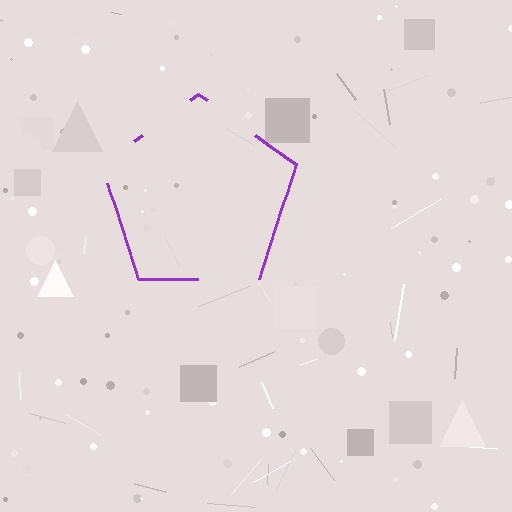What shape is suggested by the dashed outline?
The dashed outline suggests a pentagon.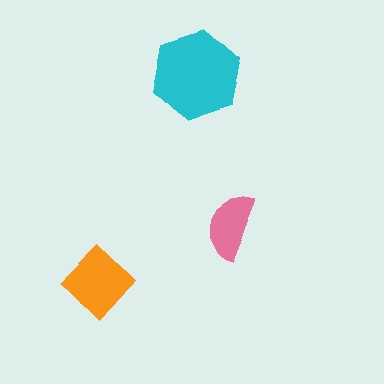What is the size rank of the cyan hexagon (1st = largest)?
1st.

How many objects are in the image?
There are 3 objects in the image.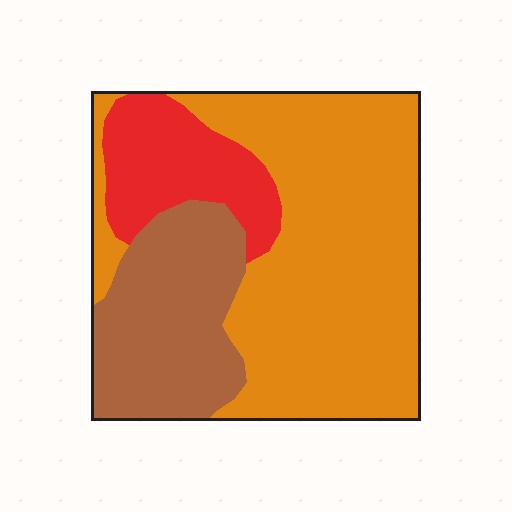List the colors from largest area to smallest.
From largest to smallest: orange, brown, red.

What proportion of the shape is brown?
Brown takes up about one quarter (1/4) of the shape.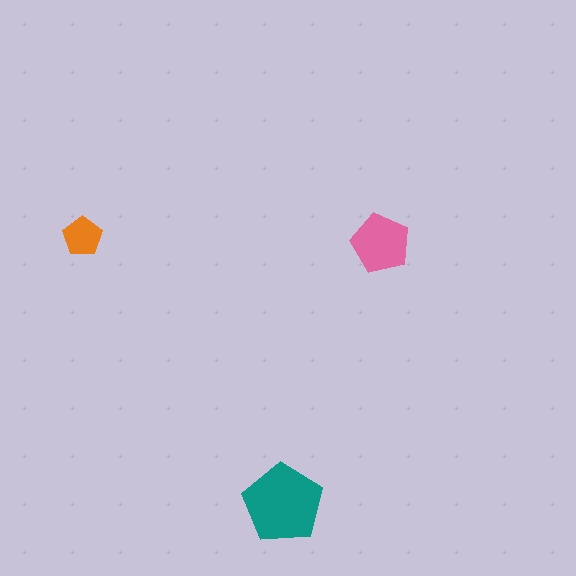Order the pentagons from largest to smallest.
the teal one, the pink one, the orange one.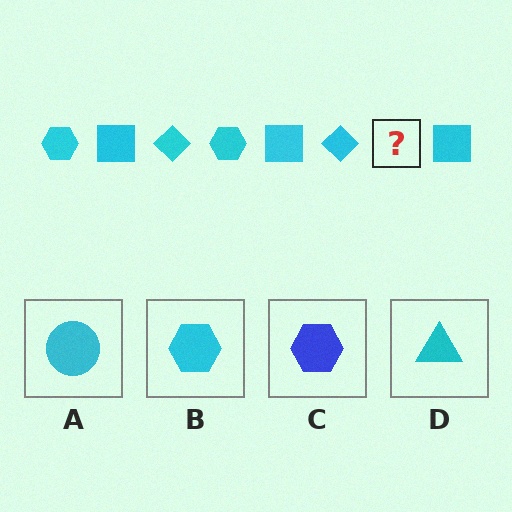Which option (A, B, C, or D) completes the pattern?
B.